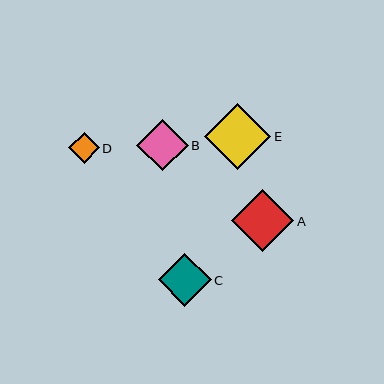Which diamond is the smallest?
Diamond D is the smallest with a size of approximately 30 pixels.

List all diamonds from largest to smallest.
From largest to smallest: E, A, C, B, D.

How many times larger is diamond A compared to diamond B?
Diamond A is approximately 1.2 times the size of diamond B.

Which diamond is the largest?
Diamond E is the largest with a size of approximately 66 pixels.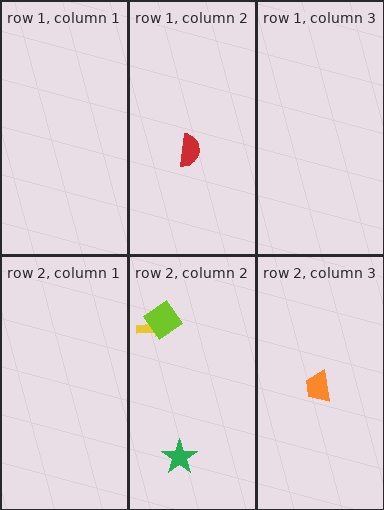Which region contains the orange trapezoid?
The row 2, column 3 region.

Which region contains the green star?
The row 2, column 2 region.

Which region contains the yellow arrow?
The row 2, column 2 region.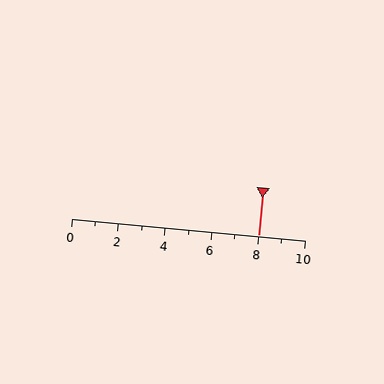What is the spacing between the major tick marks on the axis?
The major ticks are spaced 2 apart.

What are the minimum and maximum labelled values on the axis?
The axis runs from 0 to 10.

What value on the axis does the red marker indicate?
The marker indicates approximately 8.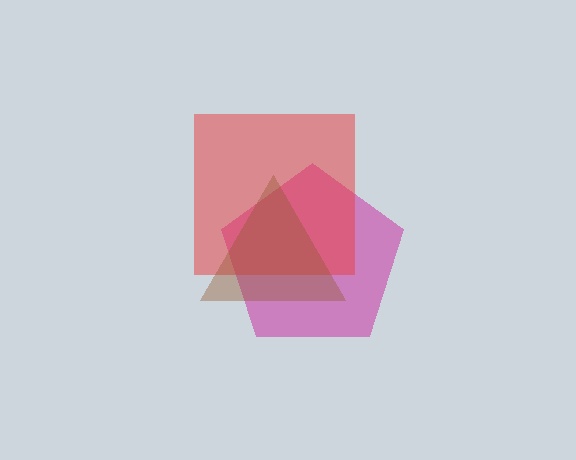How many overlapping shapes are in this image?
There are 3 overlapping shapes in the image.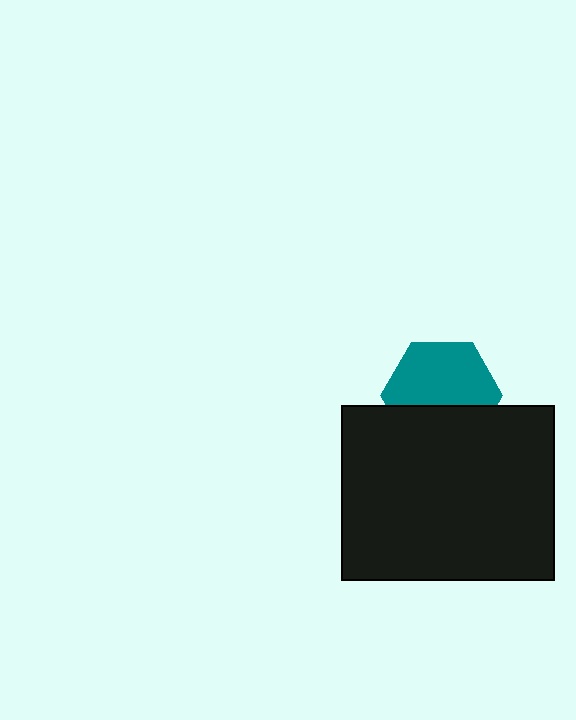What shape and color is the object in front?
The object in front is a black rectangle.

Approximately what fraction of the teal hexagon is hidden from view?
Roughly 37% of the teal hexagon is hidden behind the black rectangle.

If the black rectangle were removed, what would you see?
You would see the complete teal hexagon.